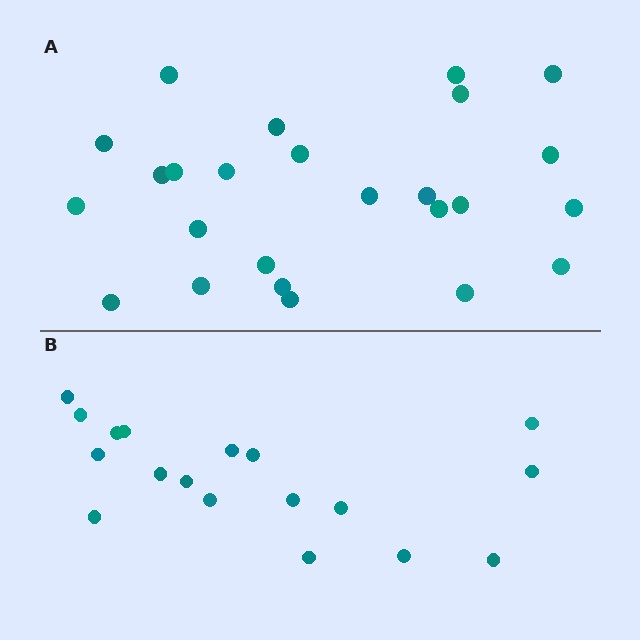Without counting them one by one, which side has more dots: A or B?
Region A (the top region) has more dots.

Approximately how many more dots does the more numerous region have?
Region A has roughly 8 or so more dots than region B.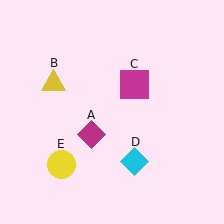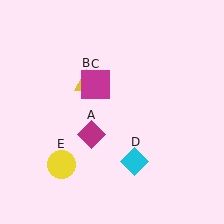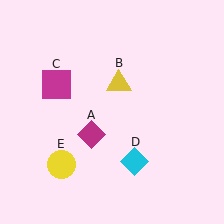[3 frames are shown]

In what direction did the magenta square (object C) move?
The magenta square (object C) moved left.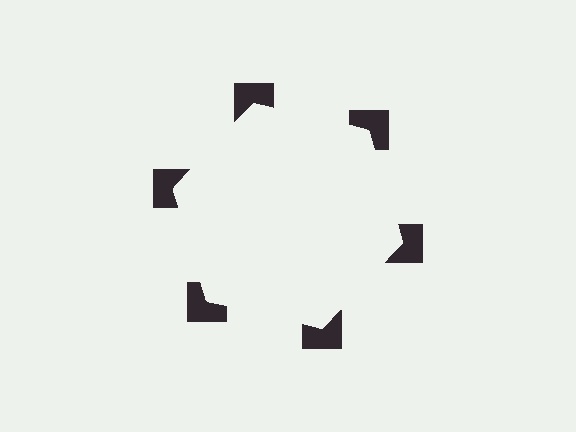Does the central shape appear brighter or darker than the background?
It typically appears slightly brighter than the background, even though no actual brightness change is drawn.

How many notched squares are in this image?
There are 6 — one at each vertex of the illusory hexagon.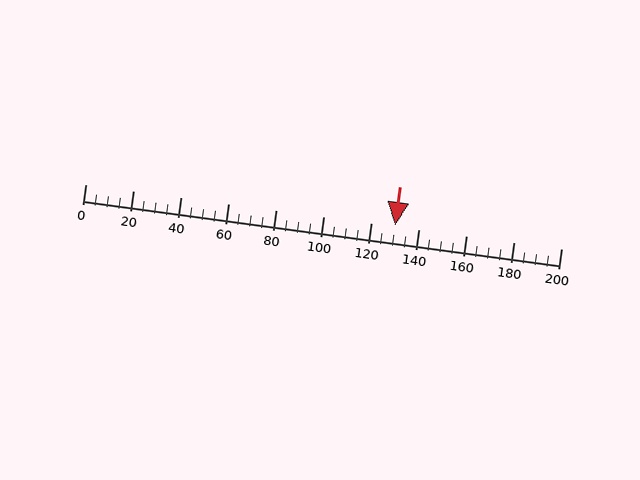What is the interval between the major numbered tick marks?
The major tick marks are spaced 20 units apart.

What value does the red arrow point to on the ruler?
The red arrow points to approximately 130.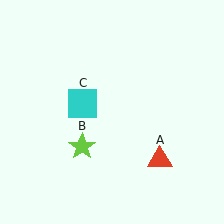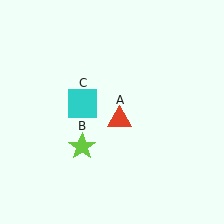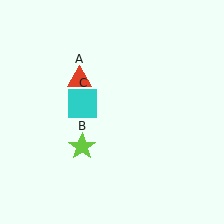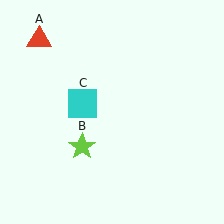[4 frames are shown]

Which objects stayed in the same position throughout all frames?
Lime star (object B) and cyan square (object C) remained stationary.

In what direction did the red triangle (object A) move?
The red triangle (object A) moved up and to the left.